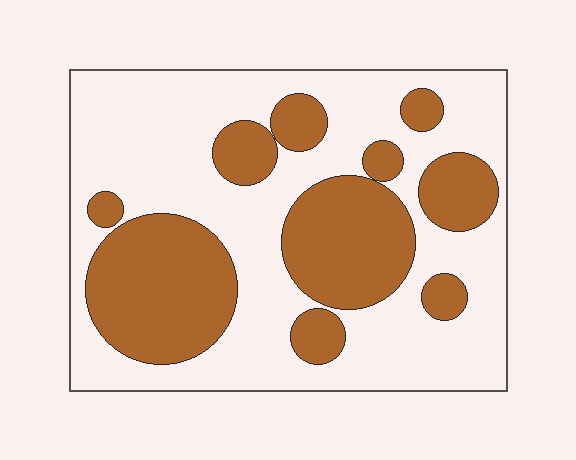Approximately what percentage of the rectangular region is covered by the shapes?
Approximately 35%.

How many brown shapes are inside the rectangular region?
10.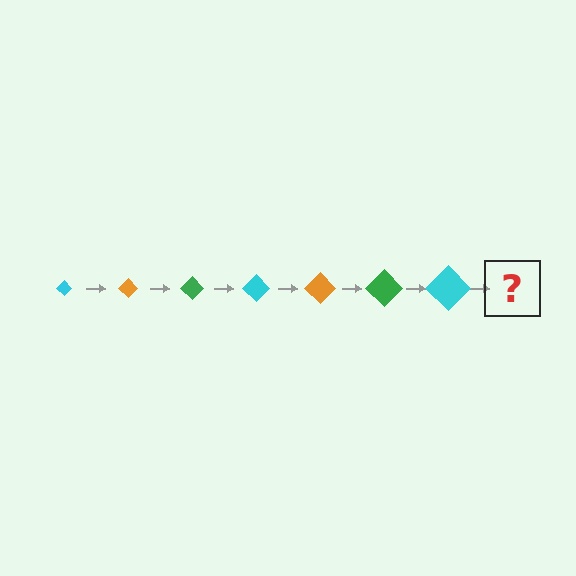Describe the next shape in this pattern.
It should be an orange diamond, larger than the previous one.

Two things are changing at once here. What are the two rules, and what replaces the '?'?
The two rules are that the diamond grows larger each step and the color cycles through cyan, orange, and green. The '?' should be an orange diamond, larger than the previous one.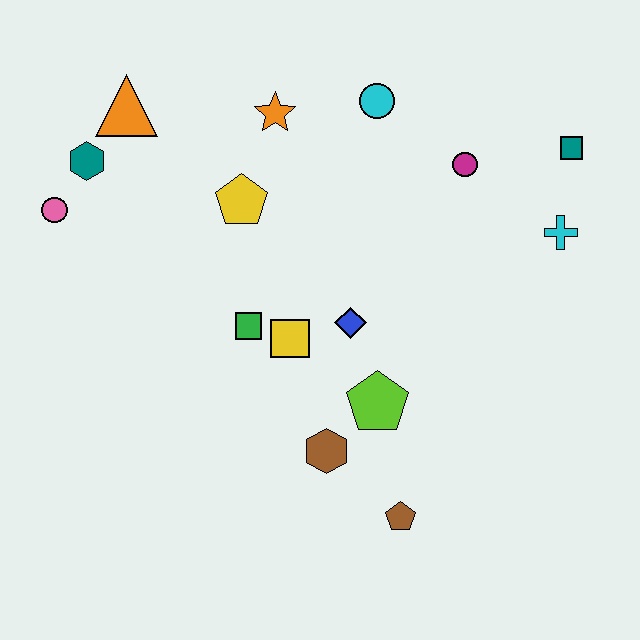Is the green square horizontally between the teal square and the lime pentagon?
No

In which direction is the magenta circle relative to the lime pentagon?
The magenta circle is above the lime pentagon.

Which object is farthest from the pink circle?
The teal square is farthest from the pink circle.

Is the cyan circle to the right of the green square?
Yes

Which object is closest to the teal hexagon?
The pink circle is closest to the teal hexagon.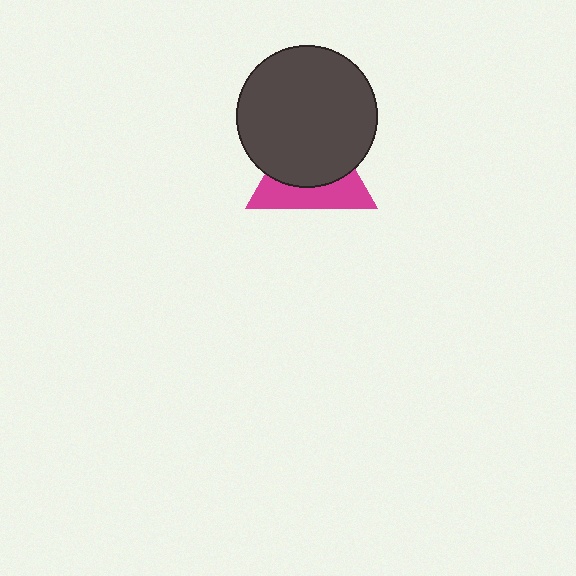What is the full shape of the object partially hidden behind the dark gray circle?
The partially hidden object is a magenta triangle.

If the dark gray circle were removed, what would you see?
You would see the complete magenta triangle.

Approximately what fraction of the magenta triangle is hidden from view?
Roughly 58% of the magenta triangle is hidden behind the dark gray circle.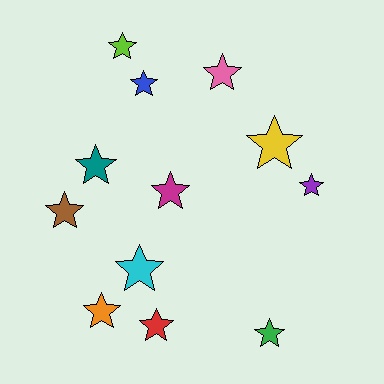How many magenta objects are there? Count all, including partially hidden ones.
There is 1 magenta object.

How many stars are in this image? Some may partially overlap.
There are 12 stars.